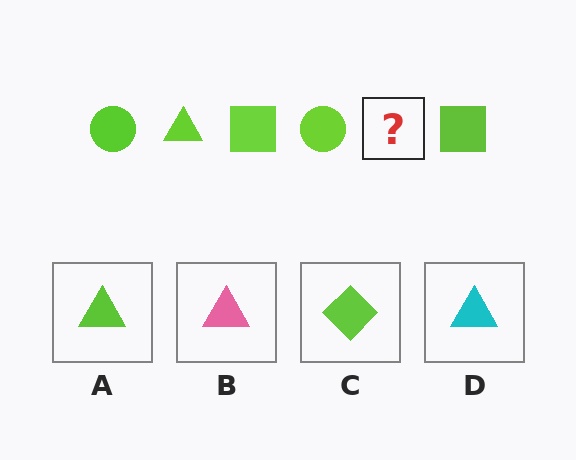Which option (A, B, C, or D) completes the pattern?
A.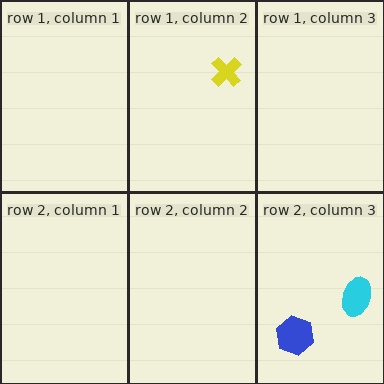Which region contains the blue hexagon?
The row 2, column 3 region.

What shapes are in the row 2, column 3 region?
The blue hexagon, the cyan ellipse.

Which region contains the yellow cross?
The row 1, column 2 region.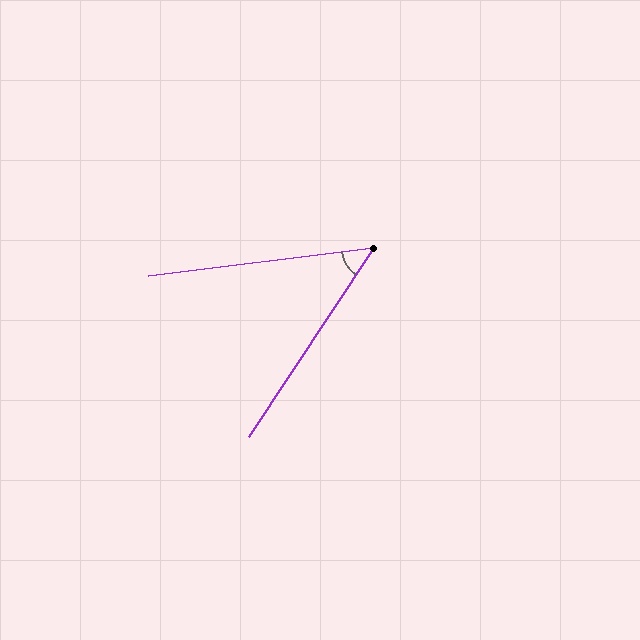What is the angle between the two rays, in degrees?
Approximately 50 degrees.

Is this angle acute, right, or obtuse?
It is acute.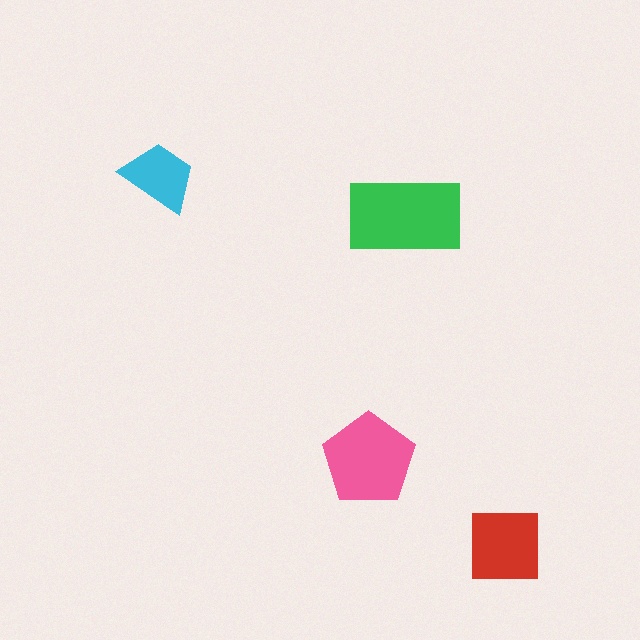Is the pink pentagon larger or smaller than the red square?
Larger.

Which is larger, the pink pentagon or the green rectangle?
The green rectangle.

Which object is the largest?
The green rectangle.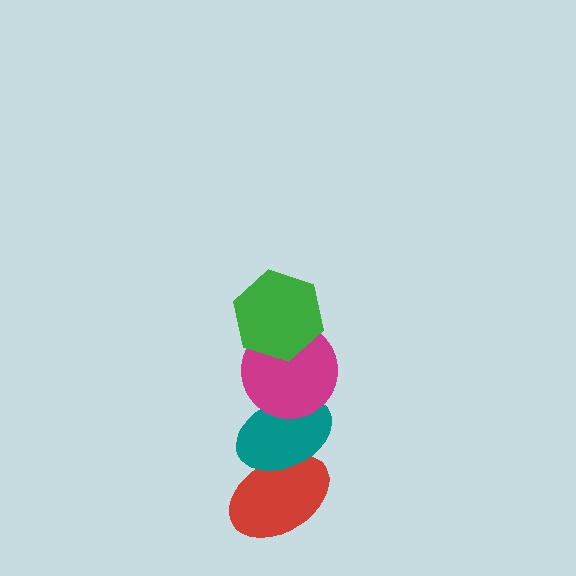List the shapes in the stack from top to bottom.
From top to bottom: the green hexagon, the magenta circle, the teal ellipse, the red ellipse.